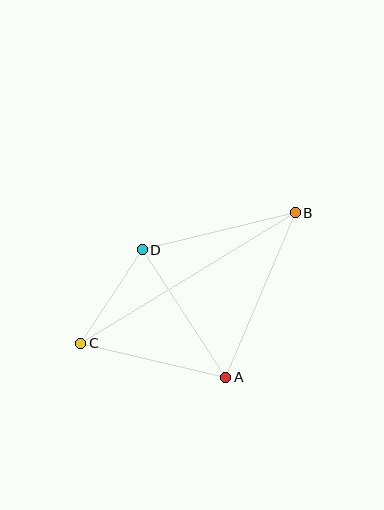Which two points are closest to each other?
Points C and D are closest to each other.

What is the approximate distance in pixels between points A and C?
The distance between A and C is approximately 149 pixels.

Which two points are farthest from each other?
Points B and C are farthest from each other.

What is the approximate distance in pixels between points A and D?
The distance between A and D is approximately 153 pixels.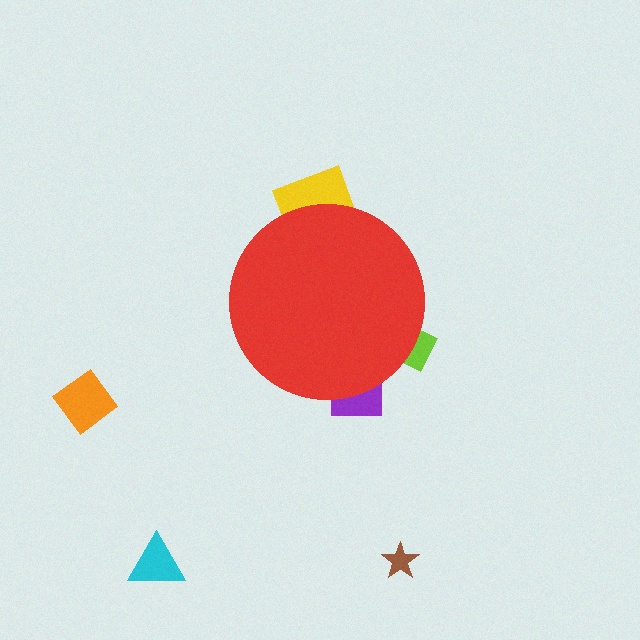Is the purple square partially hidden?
Yes, the purple square is partially hidden behind the red circle.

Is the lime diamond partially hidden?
Yes, the lime diamond is partially hidden behind the red circle.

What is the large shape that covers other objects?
A red circle.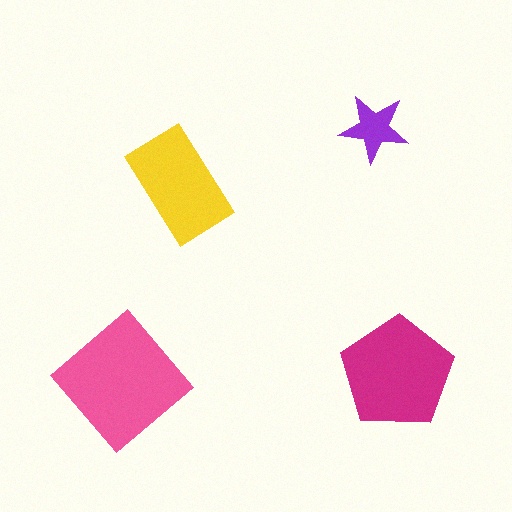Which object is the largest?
The pink diamond.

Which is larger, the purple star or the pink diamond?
The pink diamond.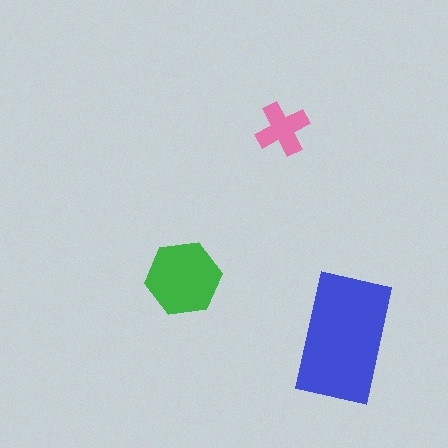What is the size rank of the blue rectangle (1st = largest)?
1st.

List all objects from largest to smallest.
The blue rectangle, the green hexagon, the pink cross.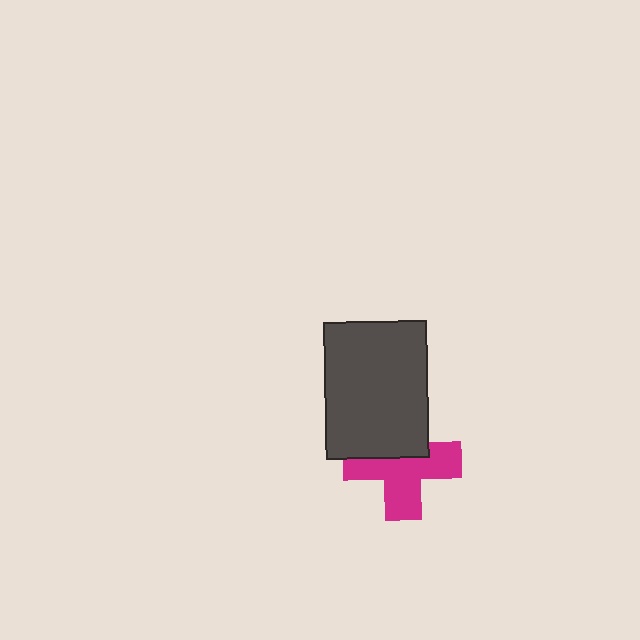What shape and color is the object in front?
The object in front is a dark gray rectangle.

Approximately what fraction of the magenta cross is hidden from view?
Roughly 38% of the magenta cross is hidden behind the dark gray rectangle.